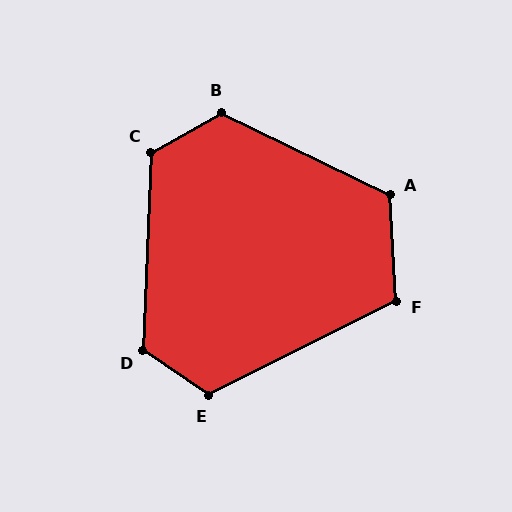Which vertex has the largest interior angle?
B, at approximately 124 degrees.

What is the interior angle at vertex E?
Approximately 119 degrees (obtuse).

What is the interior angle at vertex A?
Approximately 119 degrees (obtuse).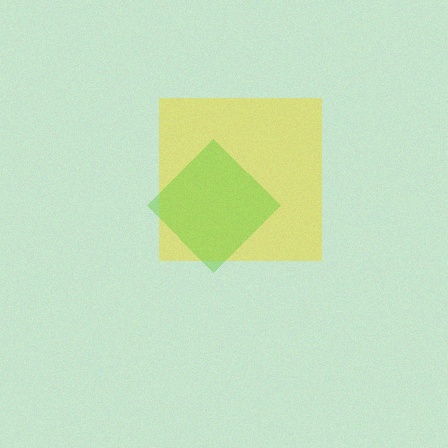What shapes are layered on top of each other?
The layered shapes are: a yellow square, a lime diamond.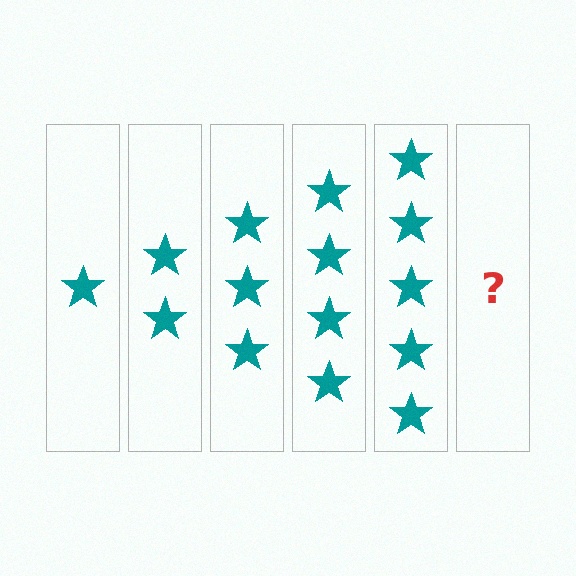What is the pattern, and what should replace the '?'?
The pattern is that each step adds one more star. The '?' should be 6 stars.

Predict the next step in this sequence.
The next step is 6 stars.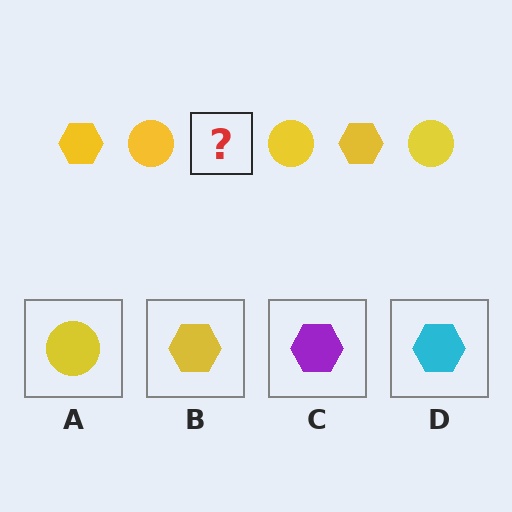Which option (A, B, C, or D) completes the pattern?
B.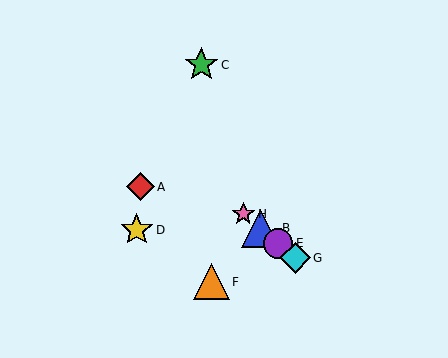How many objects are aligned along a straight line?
4 objects (B, E, G, H) are aligned along a straight line.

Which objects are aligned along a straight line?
Objects B, E, G, H are aligned along a straight line.